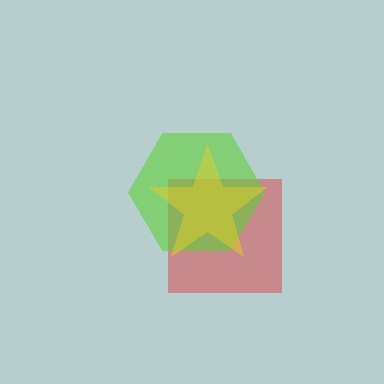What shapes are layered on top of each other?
The layered shapes are: a red square, a lime hexagon, a yellow star.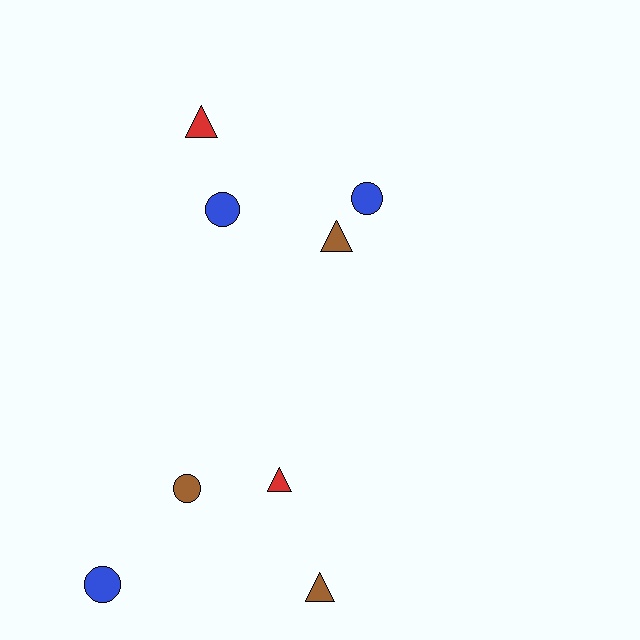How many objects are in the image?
There are 8 objects.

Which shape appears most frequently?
Circle, with 4 objects.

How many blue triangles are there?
There are no blue triangles.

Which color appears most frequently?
Blue, with 3 objects.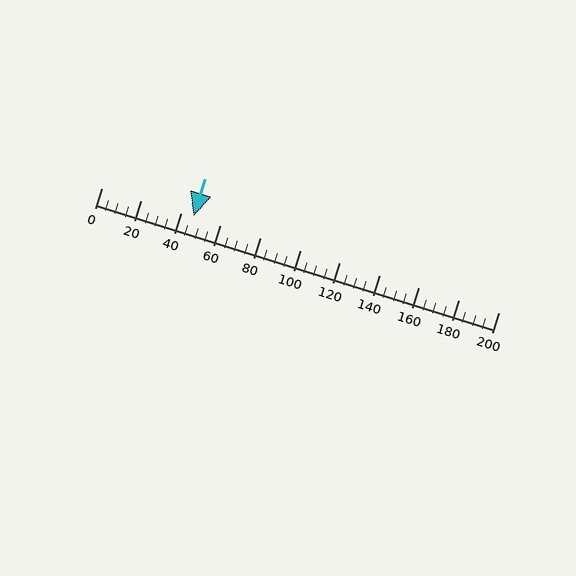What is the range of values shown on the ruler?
The ruler shows values from 0 to 200.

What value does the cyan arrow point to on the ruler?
The cyan arrow points to approximately 46.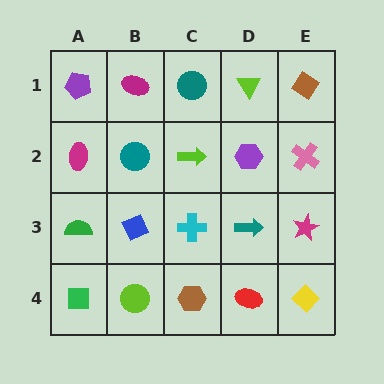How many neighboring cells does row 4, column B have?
3.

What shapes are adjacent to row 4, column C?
A cyan cross (row 3, column C), a lime circle (row 4, column B), a red ellipse (row 4, column D).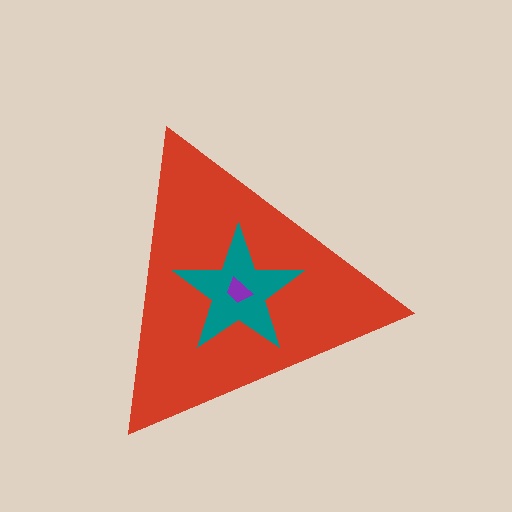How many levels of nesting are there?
3.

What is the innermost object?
The purple trapezoid.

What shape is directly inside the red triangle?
The teal star.